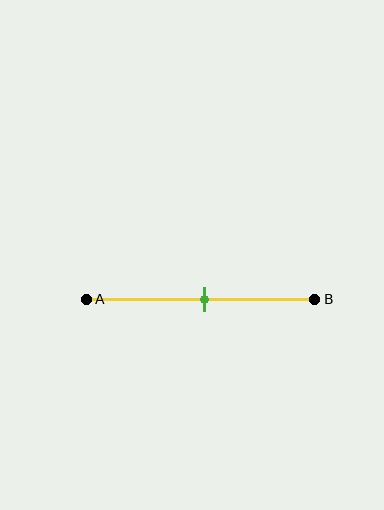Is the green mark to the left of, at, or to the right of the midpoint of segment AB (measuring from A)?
The green mark is approximately at the midpoint of segment AB.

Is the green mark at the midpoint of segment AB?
Yes, the mark is approximately at the midpoint.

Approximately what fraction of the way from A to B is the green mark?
The green mark is approximately 50% of the way from A to B.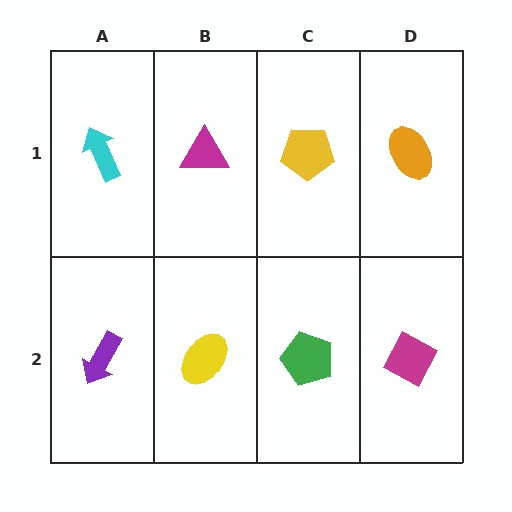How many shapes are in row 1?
4 shapes.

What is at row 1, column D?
An orange ellipse.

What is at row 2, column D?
A magenta diamond.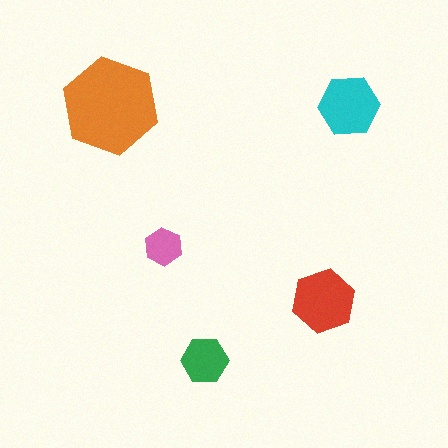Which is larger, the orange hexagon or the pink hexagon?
The orange one.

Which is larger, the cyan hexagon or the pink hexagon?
The cyan one.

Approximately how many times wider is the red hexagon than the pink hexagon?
About 1.5 times wider.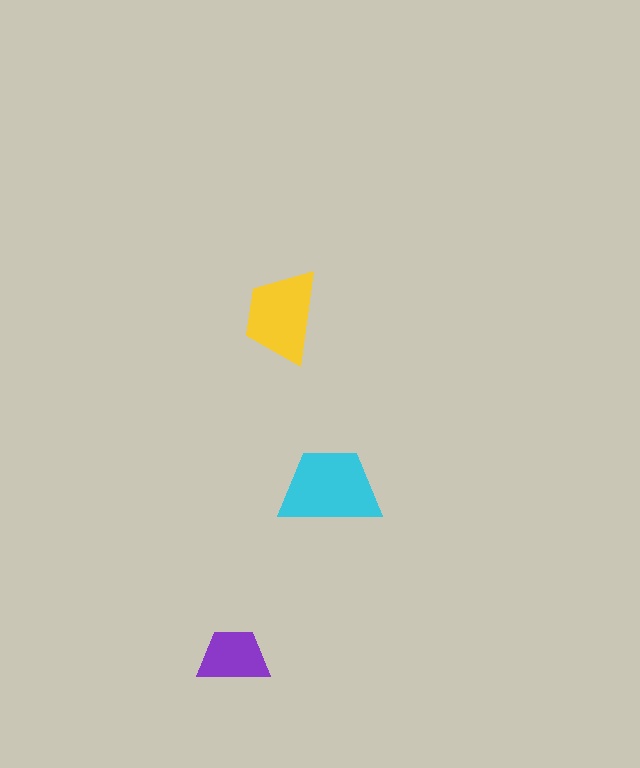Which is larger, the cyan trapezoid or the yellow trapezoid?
The cyan one.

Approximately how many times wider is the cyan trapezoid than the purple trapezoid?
About 1.5 times wider.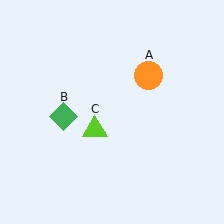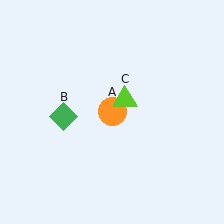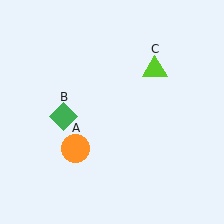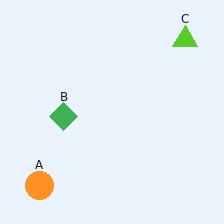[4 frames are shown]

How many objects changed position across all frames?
2 objects changed position: orange circle (object A), lime triangle (object C).